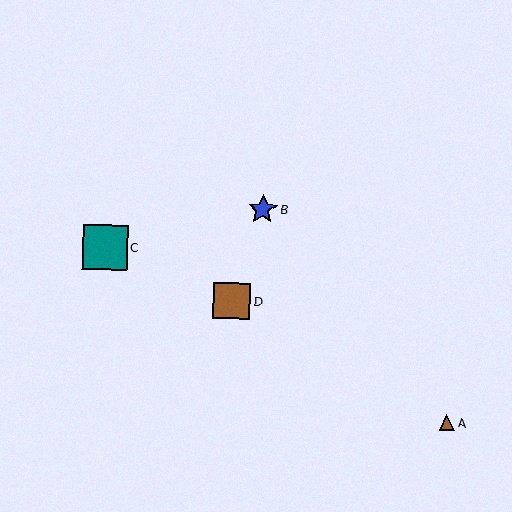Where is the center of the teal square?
The center of the teal square is at (105, 248).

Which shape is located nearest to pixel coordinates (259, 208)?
The blue star (labeled B) at (263, 210) is nearest to that location.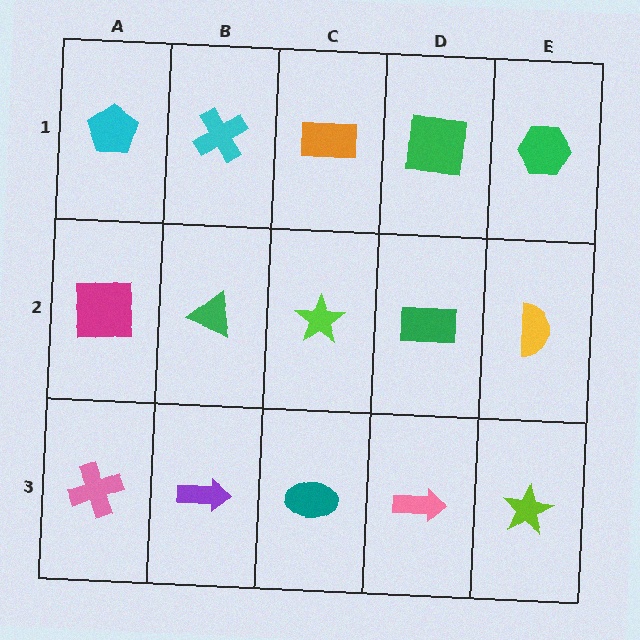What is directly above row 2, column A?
A cyan pentagon.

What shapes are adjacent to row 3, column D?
A green rectangle (row 2, column D), a teal ellipse (row 3, column C), a lime star (row 3, column E).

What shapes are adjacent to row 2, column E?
A green hexagon (row 1, column E), a lime star (row 3, column E), a green rectangle (row 2, column D).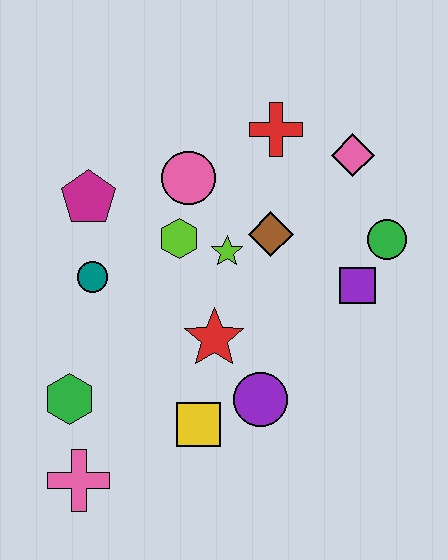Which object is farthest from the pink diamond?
The pink cross is farthest from the pink diamond.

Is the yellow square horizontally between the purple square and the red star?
No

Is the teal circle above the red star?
Yes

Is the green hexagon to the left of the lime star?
Yes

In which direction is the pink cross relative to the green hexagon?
The pink cross is below the green hexagon.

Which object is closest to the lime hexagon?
The lime star is closest to the lime hexagon.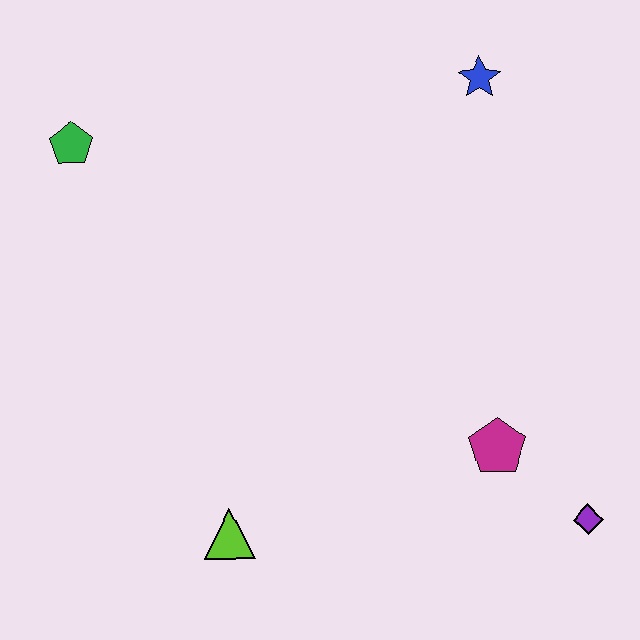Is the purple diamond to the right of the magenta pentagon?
Yes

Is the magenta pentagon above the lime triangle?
Yes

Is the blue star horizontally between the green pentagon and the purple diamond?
Yes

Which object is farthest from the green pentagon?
The purple diamond is farthest from the green pentagon.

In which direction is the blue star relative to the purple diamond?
The blue star is above the purple diamond.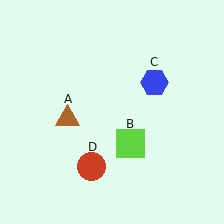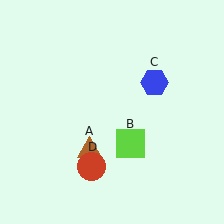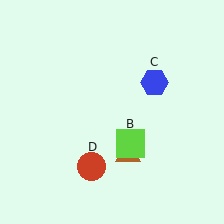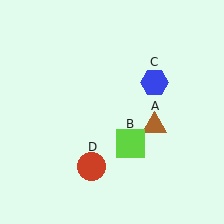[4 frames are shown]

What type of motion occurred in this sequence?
The brown triangle (object A) rotated counterclockwise around the center of the scene.